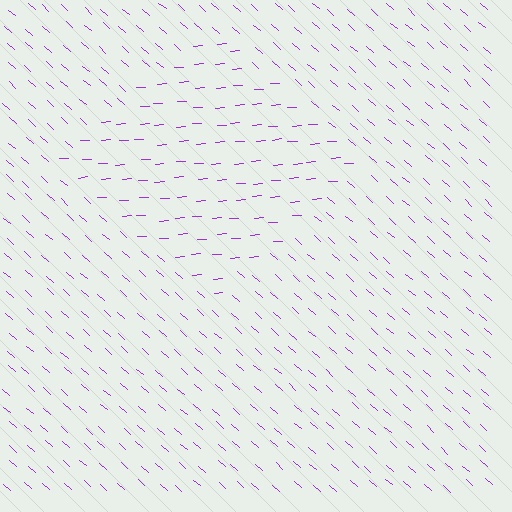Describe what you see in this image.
The image is filled with small purple line segments. A diamond region in the image has lines oriented differently from the surrounding lines, creating a visible texture boundary.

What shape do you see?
I see a diamond.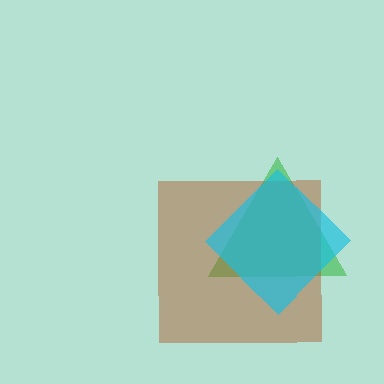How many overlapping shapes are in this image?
There are 3 overlapping shapes in the image.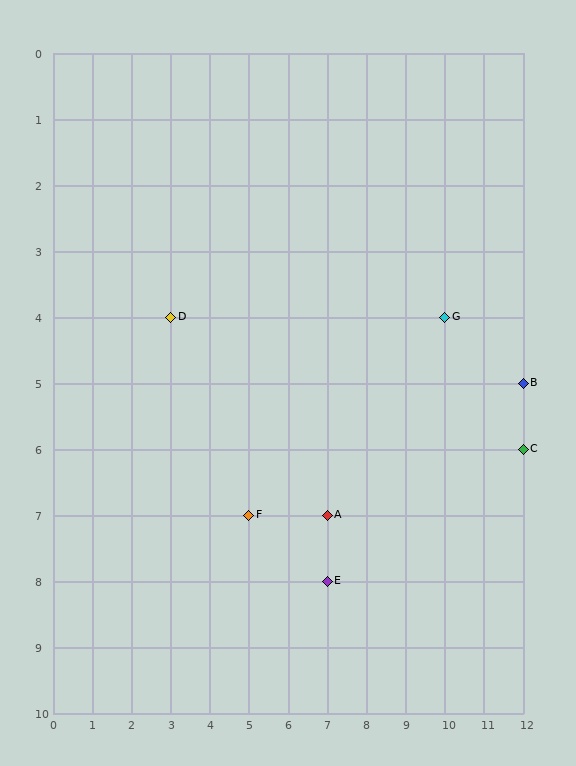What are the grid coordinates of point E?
Point E is at grid coordinates (7, 8).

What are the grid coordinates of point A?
Point A is at grid coordinates (7, 7).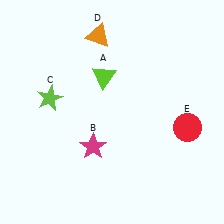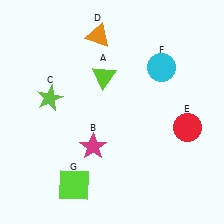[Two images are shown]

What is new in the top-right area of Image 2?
A cyan circle (F) was added in the top-right area of Image 2.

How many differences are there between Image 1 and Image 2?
There are 2 differences between the two images.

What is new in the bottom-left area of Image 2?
A lime square (G) was added in the bottom-left area of Image 2.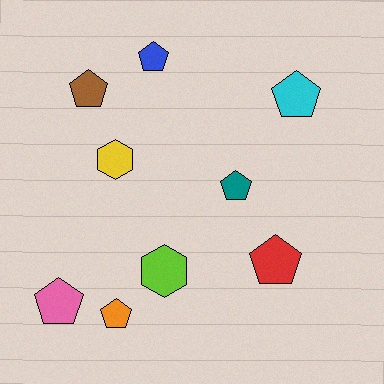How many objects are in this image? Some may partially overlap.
There are 9 objects.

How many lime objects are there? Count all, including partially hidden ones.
There is 1 lime object.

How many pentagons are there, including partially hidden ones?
There are 7 pentagons.